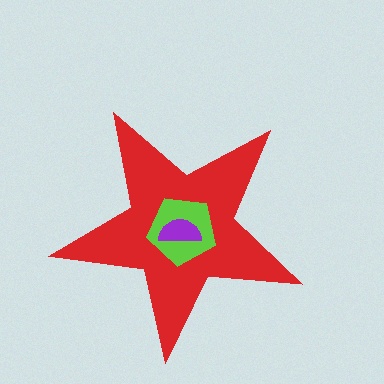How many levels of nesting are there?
3.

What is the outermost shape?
The red star.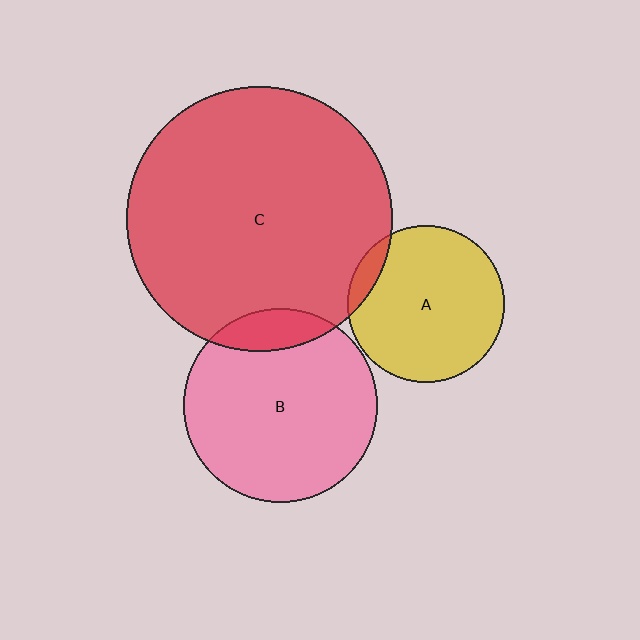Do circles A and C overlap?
Yes.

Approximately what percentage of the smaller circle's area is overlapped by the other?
Approximately 10%.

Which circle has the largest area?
Circle C (red).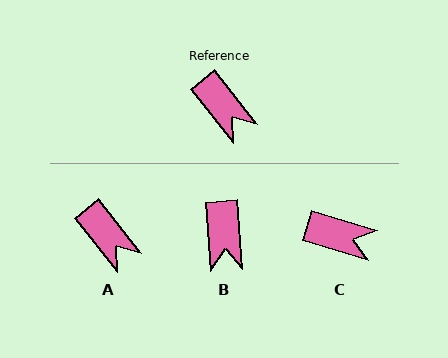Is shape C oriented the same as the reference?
No, it is off by about 35 degrees.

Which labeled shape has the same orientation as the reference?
A.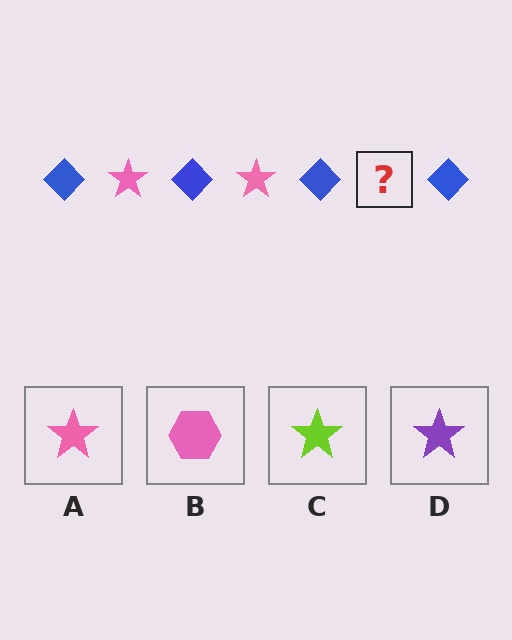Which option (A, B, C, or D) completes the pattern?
A.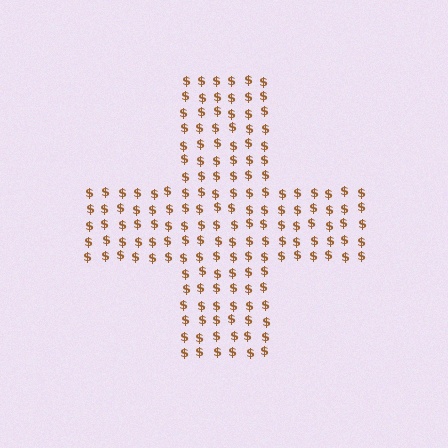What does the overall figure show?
The overall figure shows a cross.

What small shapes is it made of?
It is made of small dollar signs.